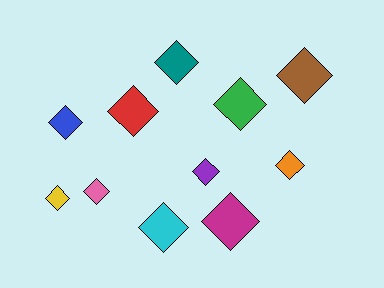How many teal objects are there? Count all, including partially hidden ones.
There is 1 teal object.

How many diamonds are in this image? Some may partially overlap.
There are 11 diamonds.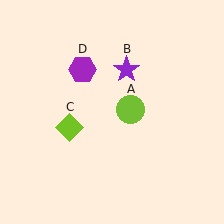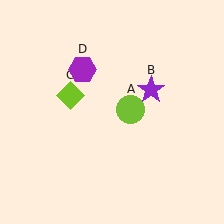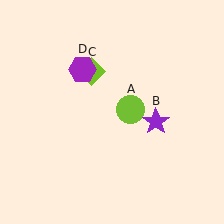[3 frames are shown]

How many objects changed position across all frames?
2 objects changed position: purple star (object B), lime diamond (object C).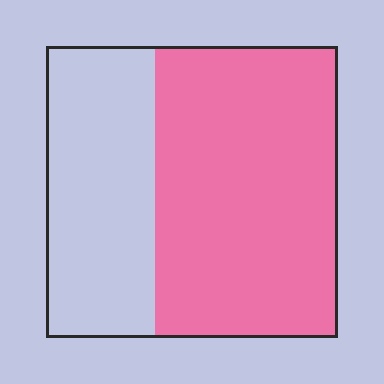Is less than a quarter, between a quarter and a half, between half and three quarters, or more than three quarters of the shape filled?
Between half and three quarters.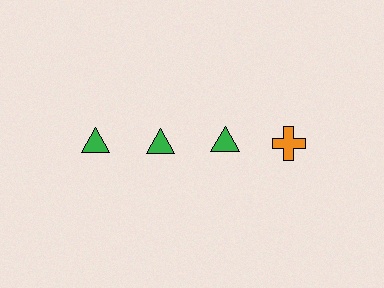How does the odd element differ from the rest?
It differs in both color (orange instead of green) and shape (cross instead of triangle).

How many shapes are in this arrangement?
There are 4 shapes arranged in a grid pattern.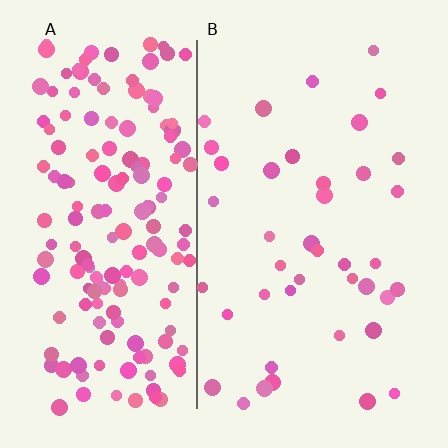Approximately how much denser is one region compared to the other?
Approximately 4.1× — region A over region B.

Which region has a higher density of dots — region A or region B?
A (the left).